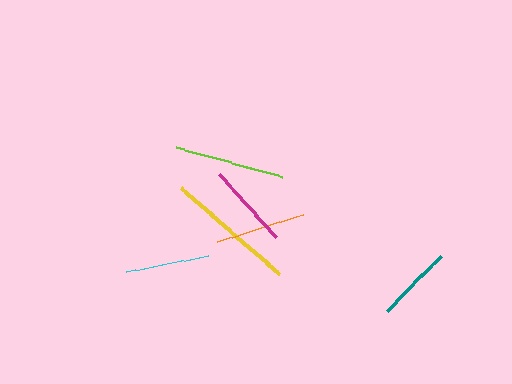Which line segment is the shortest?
The teal line is the shortest at approximately 77 pixels.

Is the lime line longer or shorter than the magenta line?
The lime line is longer than the magenta line.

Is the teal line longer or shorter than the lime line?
The lime line is longer than the teal line.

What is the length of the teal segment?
The teal segment is approximately 77 pixels long.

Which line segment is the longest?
The yellow line is the longest at approximately 131 pixels.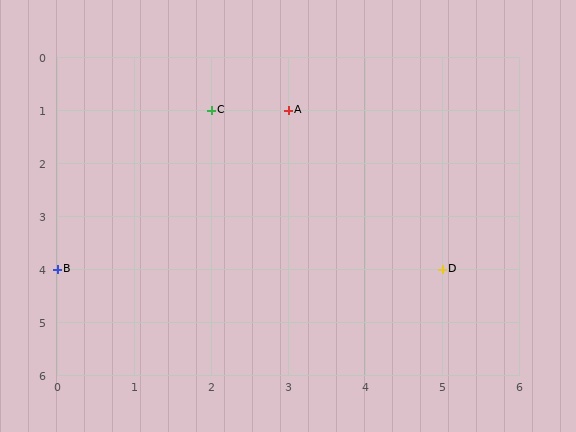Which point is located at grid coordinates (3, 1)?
Point A is at (3, 1).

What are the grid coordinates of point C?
Point C is at grid coordinates (2, 1).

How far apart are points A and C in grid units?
Points A and C are 1 column apart.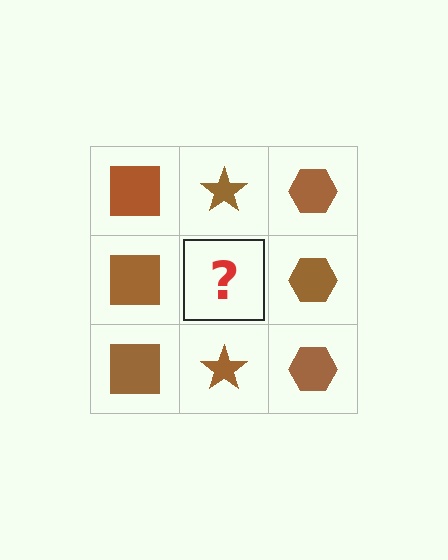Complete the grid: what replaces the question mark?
The question mark should be replaced with a brown star.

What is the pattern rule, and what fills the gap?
The rule is that each column has a consistent shape. The gap should be filled with a brown star.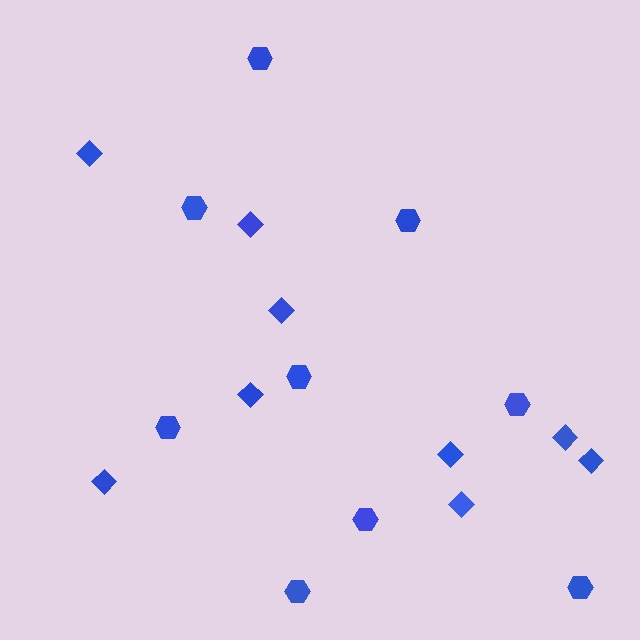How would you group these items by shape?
There are 2 groups: one group of hexagons (9) and one group of diamonds (9).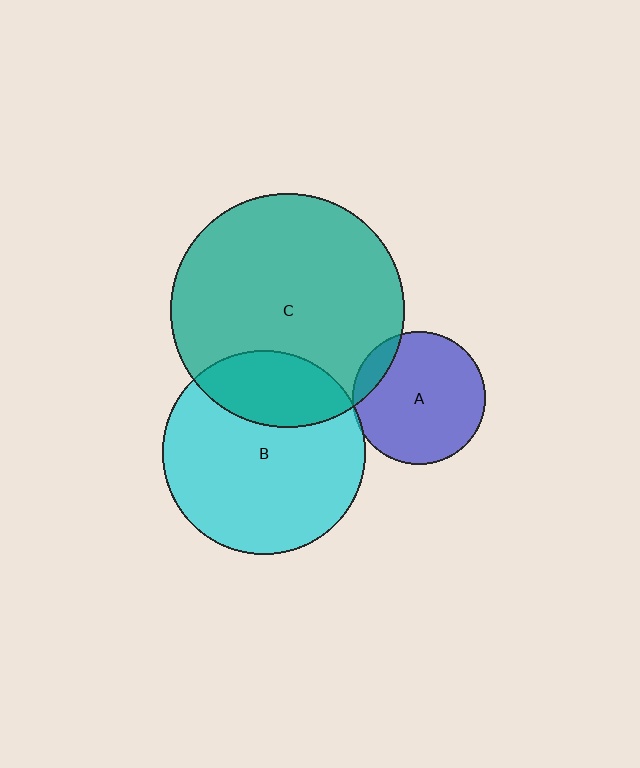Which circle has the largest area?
Circle C (teal).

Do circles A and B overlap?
Yes.